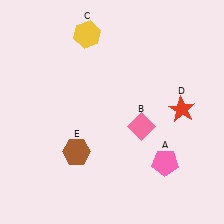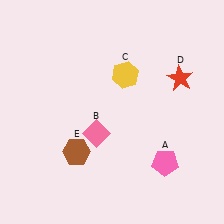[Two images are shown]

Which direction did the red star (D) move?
The red star (D) moved up.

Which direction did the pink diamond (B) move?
The pink diamond (B) moved left.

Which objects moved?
The objects that moved are: the pink diamond (B), the yellow hexagon (C), the red star (D).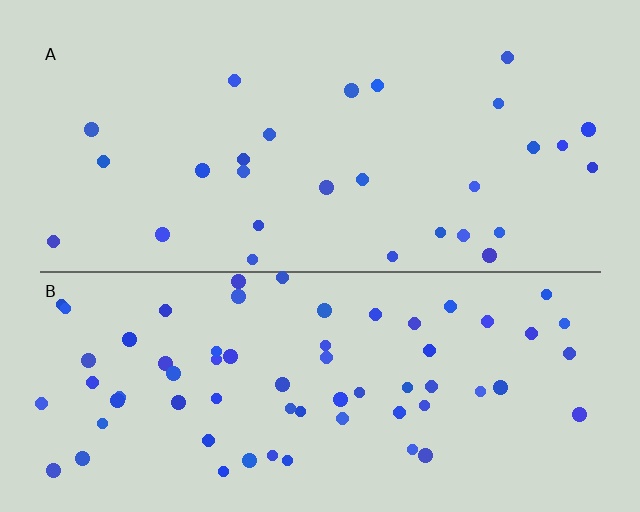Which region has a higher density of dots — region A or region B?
B (the bottom).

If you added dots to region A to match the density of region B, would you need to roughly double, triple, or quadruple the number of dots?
Approximately double.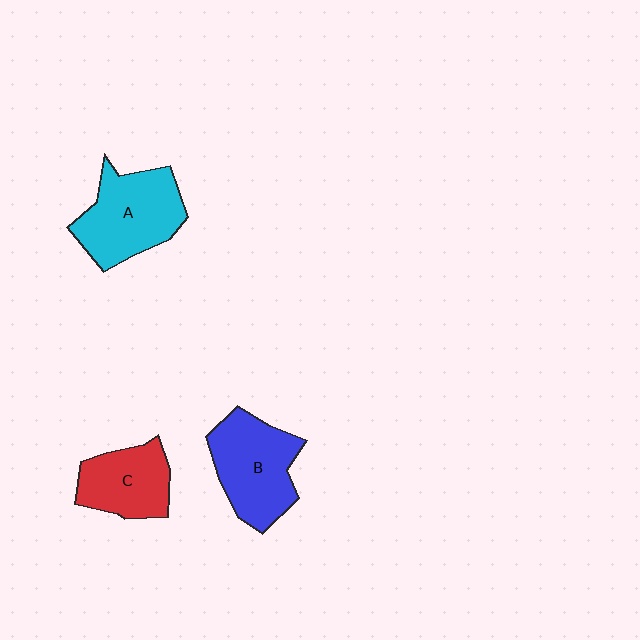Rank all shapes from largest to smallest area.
From largest to smallest: A (cyan), B (blue), C (red).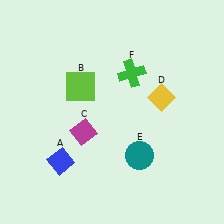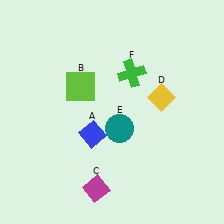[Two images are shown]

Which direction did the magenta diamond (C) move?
The magenta diamond (C) moved down.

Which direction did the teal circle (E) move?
The teal circle (E) moved up.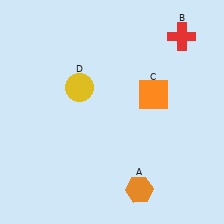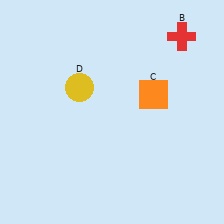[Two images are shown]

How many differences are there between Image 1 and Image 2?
There is 1 difference between the two images.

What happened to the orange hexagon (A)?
The orange hexagon (A) was removed in Image 2. It was in the bottom-right area of Image 1.